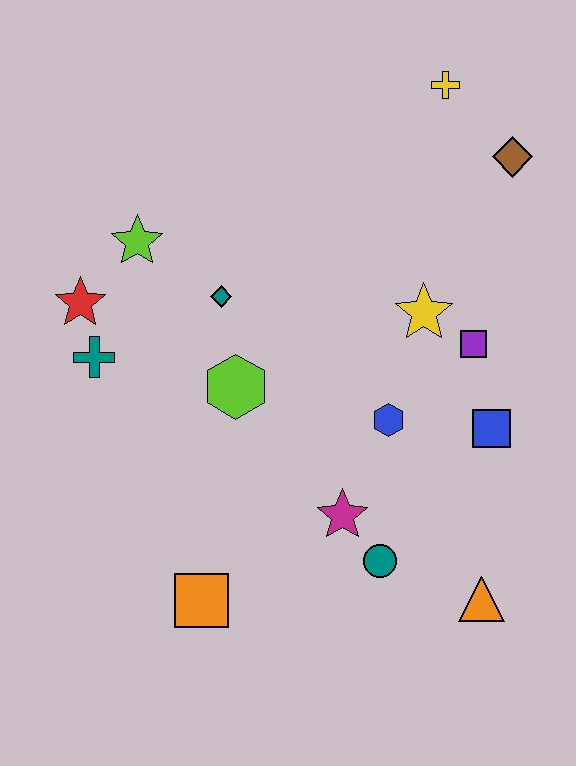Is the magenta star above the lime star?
No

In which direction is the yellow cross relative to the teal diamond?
The yellow cross is to the right of the teal diamond.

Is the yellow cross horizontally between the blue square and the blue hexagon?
Yes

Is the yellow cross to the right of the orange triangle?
No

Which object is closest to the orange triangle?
The teal circle is closest to the orange triangle.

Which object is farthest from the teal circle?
The yellow cross is farthest from the teal circle.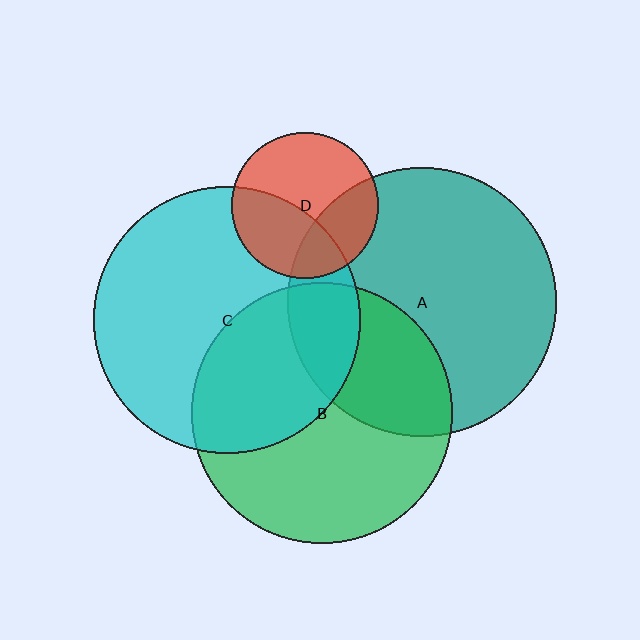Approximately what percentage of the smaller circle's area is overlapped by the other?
Approximately 15%.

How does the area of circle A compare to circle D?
Approximately 3.4 times.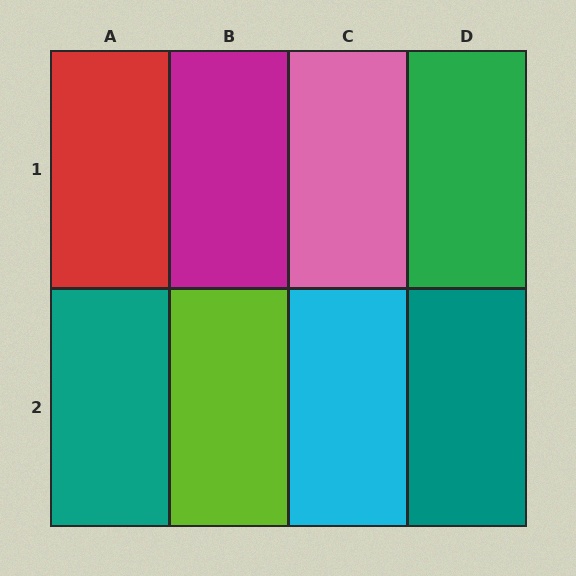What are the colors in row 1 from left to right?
Red, magenta, pink, green.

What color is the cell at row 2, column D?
Teal.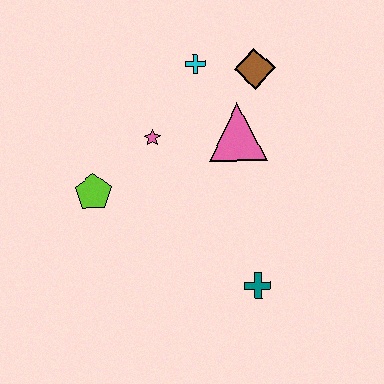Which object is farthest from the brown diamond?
The teal cross is farthest from the brown diamond.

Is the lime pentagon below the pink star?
Yes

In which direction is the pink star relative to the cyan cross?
The pink star is below the cyan cross.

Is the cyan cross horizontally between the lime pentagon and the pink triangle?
Yes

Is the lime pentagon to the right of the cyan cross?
No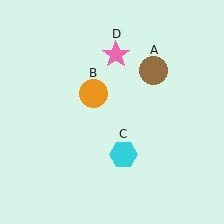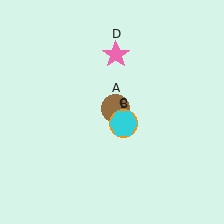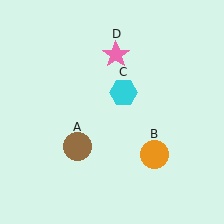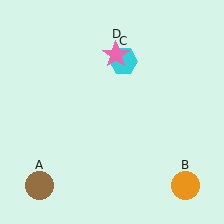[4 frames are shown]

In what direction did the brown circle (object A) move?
The brown circle (object A) moved down and to the left.